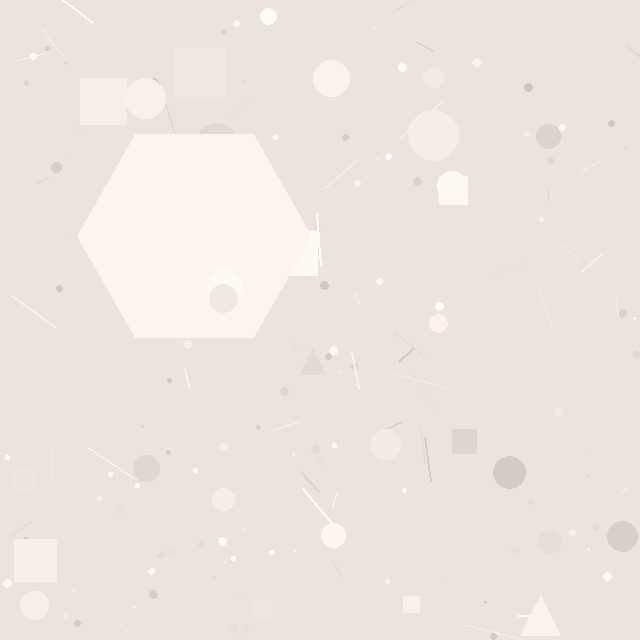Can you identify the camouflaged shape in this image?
The camouflaged shape is a hexagon.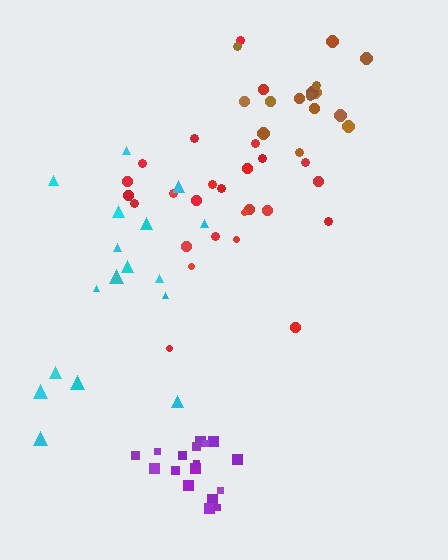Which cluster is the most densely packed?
Purple.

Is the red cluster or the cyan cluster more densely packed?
Red.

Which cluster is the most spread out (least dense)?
Cyan.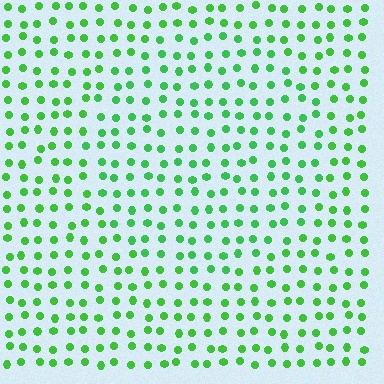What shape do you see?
I see a circle.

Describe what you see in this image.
The image is filled with small green elements in a uniform arrangement. A circle-shaped region is visible where the elements are tinted to a slightly different hue, forming a subtle color boundary.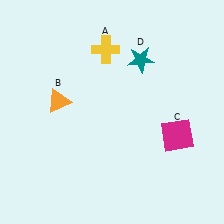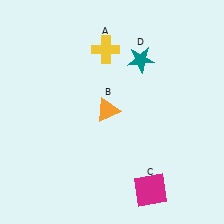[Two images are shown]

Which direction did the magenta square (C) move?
The magenta square (C) moved down.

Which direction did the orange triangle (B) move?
The orange triangle (B) moved right.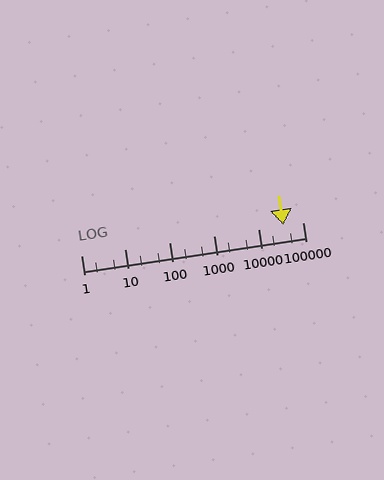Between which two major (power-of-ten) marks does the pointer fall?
The pointer is between 10000 and 100000.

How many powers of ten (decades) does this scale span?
The scale spans 5 decades, from 1 to 100000.